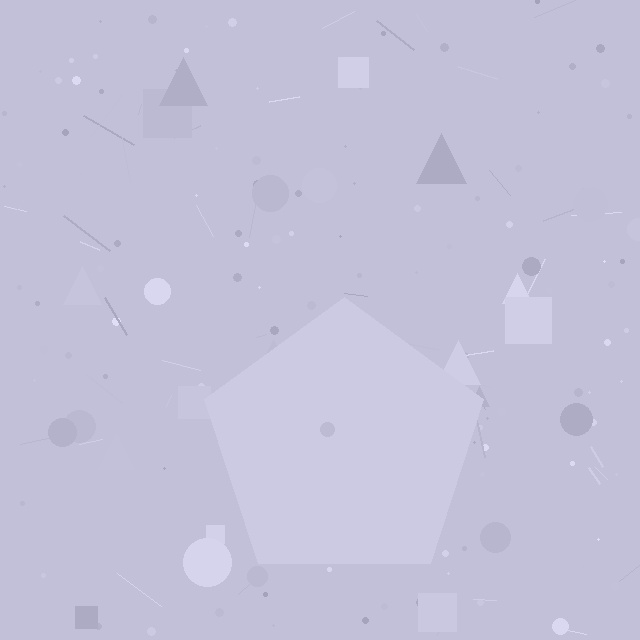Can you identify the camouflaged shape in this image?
The camouflaged shape is a pentagon.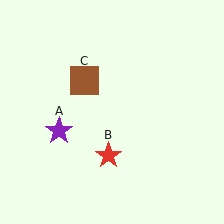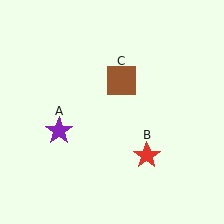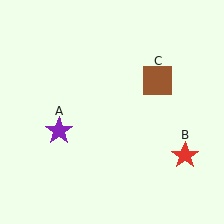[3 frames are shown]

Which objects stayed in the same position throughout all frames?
Purple star (object A) remained stationary.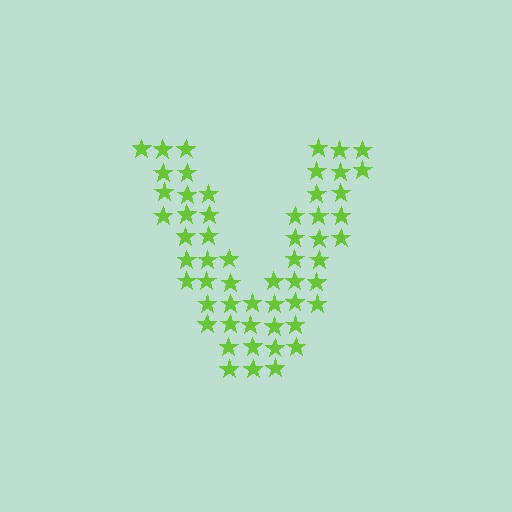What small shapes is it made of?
It is made of small stars.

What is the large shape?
The large shape is the letter V.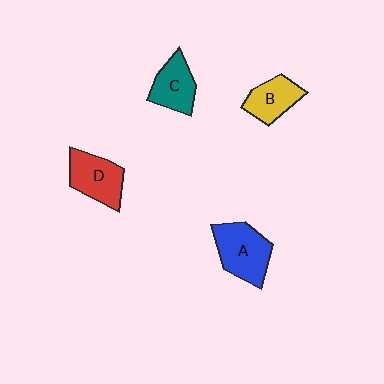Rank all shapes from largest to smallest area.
From largest to smallest: A (blue), D (red), C (teal), B (yellow).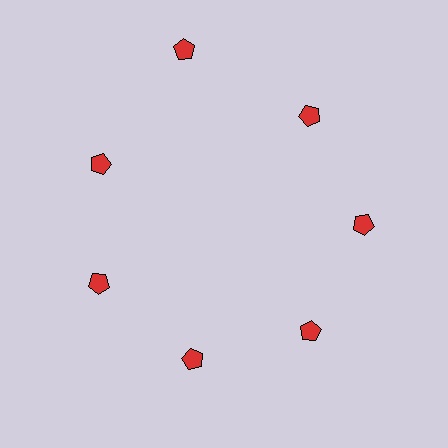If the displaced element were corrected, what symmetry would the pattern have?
It would have 7-fold rotational symmetry — the pattern would map onto itself every 51 degrees.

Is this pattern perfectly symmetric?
No. The 7 red pentagons are arranged in a ring, but one element near the 12 o'clock position is pushed outward from the center, breaking the 7-fold rotational symmetry.